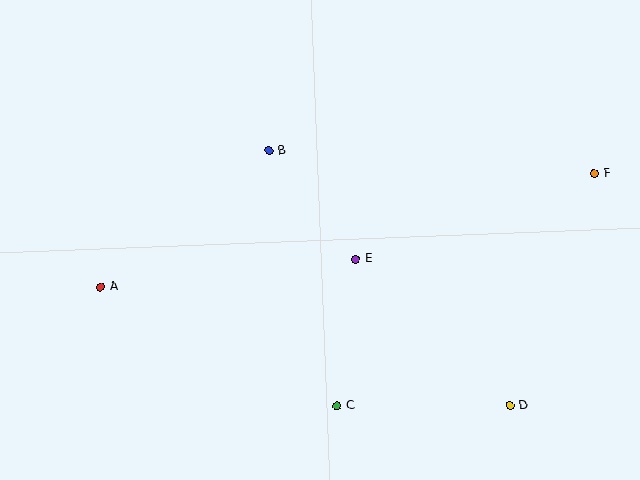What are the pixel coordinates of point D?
Point D is at (510, 406).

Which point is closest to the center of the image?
Point E at (355, 259) is closest to the center.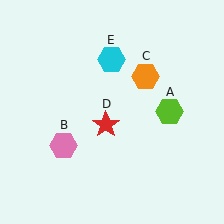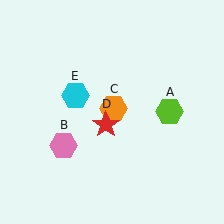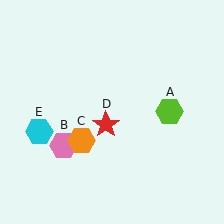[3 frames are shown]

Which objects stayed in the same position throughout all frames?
Lime hexagon (object A) and pink hexagon (object B) and red star (object D) remained stationary.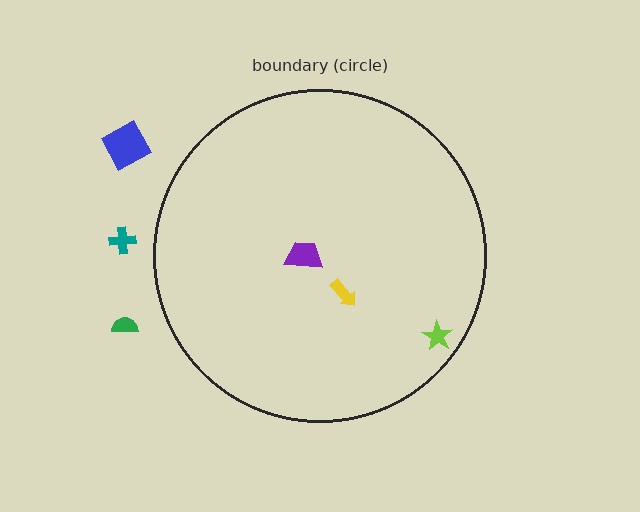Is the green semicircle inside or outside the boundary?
Outside.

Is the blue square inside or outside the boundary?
Outside.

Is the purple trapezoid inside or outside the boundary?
Inside.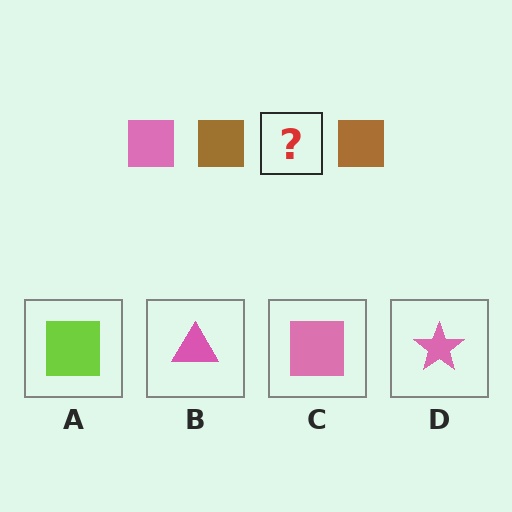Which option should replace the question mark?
Option C.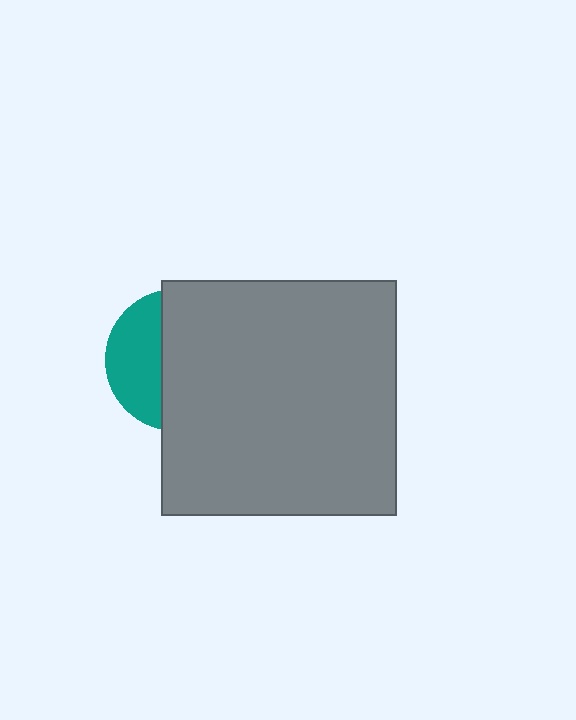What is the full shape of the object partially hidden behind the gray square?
The partially hidden object is a teal circle.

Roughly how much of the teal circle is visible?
A small part of it is visible (roughly 37%).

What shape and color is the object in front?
The object in front is a gray square.